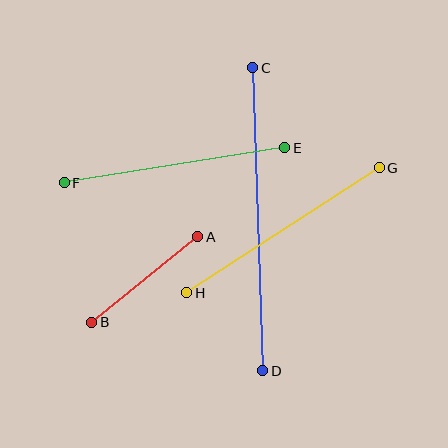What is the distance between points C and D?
The distance is approximately 303 pixels.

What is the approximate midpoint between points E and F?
The midpoint is at approximately (175, 165) pixels.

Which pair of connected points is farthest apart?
Points C and D are farthest apart.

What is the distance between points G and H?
The distance is approximately 230 pixels.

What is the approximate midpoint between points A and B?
The midpoint is at approximately (145, 279) pixels.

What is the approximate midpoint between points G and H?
The midpoint is at approximately (283, 230) pixels.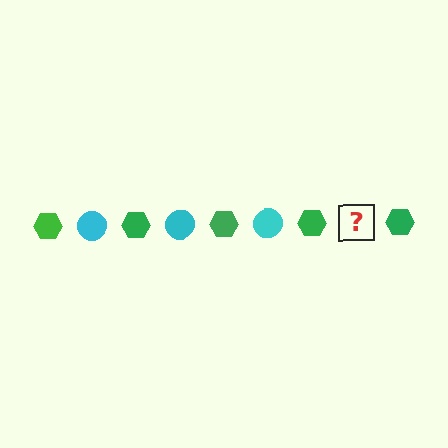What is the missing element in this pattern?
The missing element is a cyan circle.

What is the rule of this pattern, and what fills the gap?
The rule is that the pattern alternates between green hexagon and cyan circle. The gap should be filled with a cyan circle.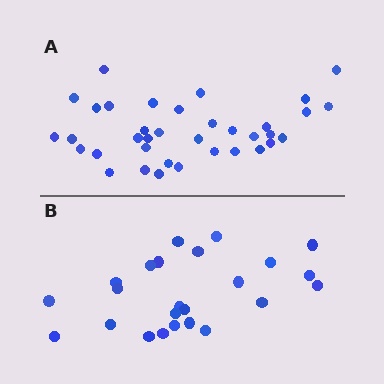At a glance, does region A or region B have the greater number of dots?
Region A (the top region) has more dots.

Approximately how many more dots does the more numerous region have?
Region A has roughly 12 or so more dots than region B.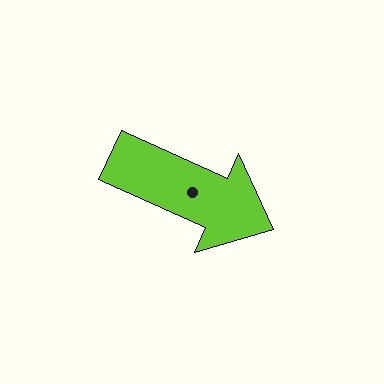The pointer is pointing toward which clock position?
Roughly 4 o'clock.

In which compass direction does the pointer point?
Southeast.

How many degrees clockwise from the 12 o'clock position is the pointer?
Approximately 114 degrees.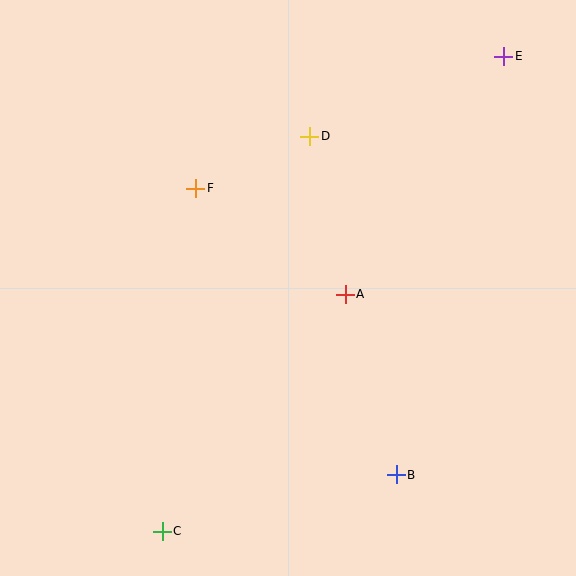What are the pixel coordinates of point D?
Point D is at (310, 136).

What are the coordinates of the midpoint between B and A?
The midpoint between B and A is at (371, 384).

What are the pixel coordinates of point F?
Point F is at (196, 188).